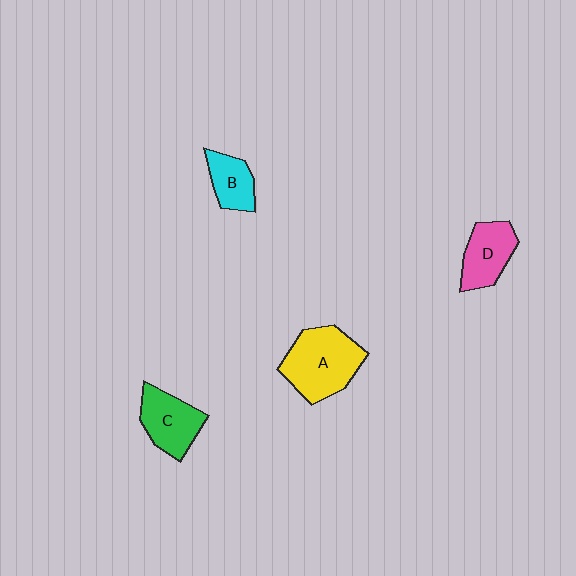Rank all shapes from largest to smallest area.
From largest to smallest: A (yellow), C (green), D (pink), B (cyan).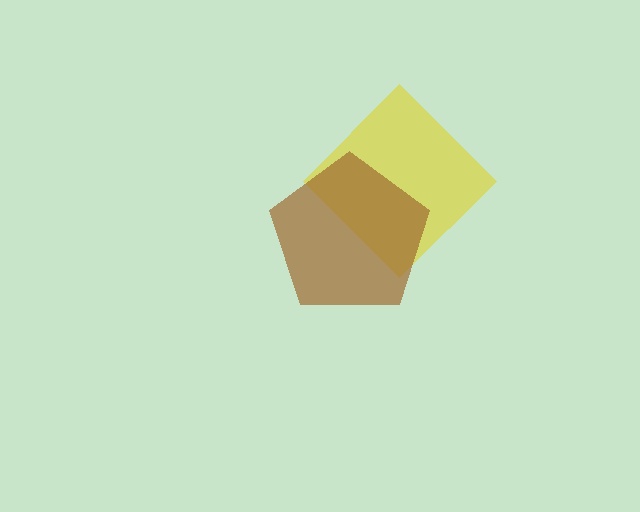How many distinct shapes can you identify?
There are 2 distinct shapes: a yellow diamond, a brown pentagon.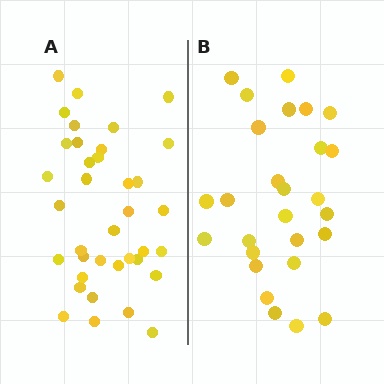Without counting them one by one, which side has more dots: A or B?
Region A (the left region) has more dots.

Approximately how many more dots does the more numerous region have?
Region A has roughly 10 or so more dots than region B.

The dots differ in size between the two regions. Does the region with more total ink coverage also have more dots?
No. Region B has more total ink coverage because its dots are larger, but region A actually contains more individual dots. Total area can be misleading — the number of items is what matters here.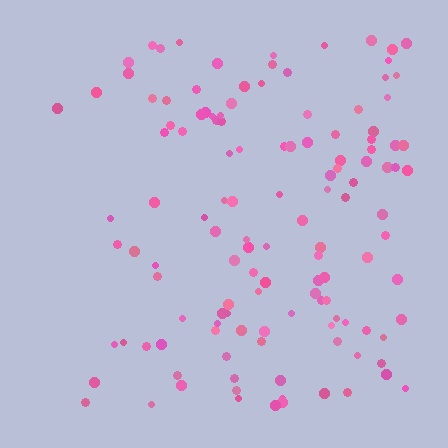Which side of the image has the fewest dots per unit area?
The left.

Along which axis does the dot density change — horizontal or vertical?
Horizontal.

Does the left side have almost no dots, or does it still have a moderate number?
Still a moderate number, just noticeably fewer than the right.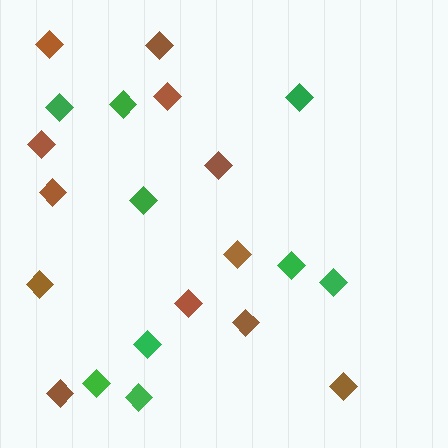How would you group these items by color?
There are 2 groups: one group of brown diamonds (12) and one group of green diamonds (9).